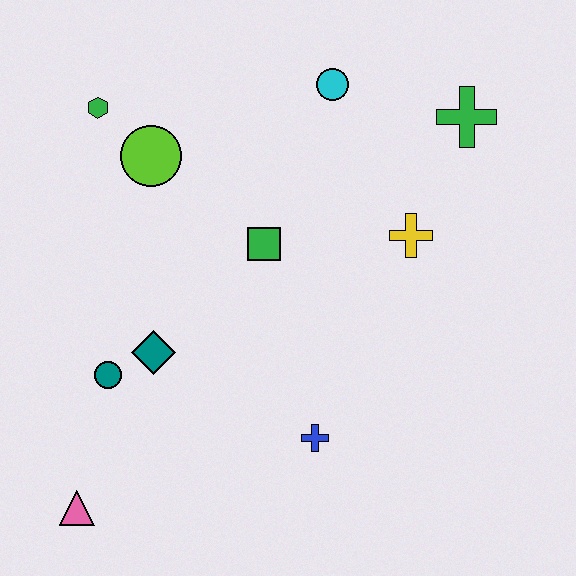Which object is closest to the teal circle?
The teal diamond is closest to the teal circle.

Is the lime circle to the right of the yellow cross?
No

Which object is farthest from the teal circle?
The green cross is farthest from the teal circle.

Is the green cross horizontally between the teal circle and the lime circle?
No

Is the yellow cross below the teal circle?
No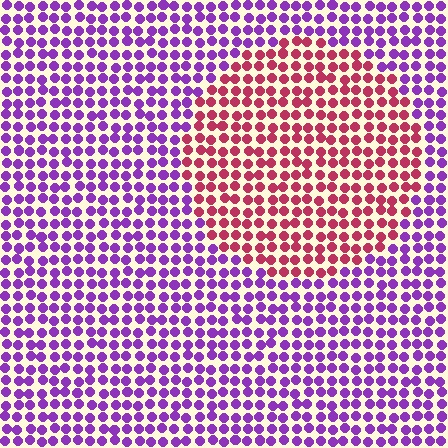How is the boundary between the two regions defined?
The boundary is defined purely by a slight shift in hue (about 61 degrees). Spacing, size, and orientation are identical on both sides.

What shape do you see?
I see a circle.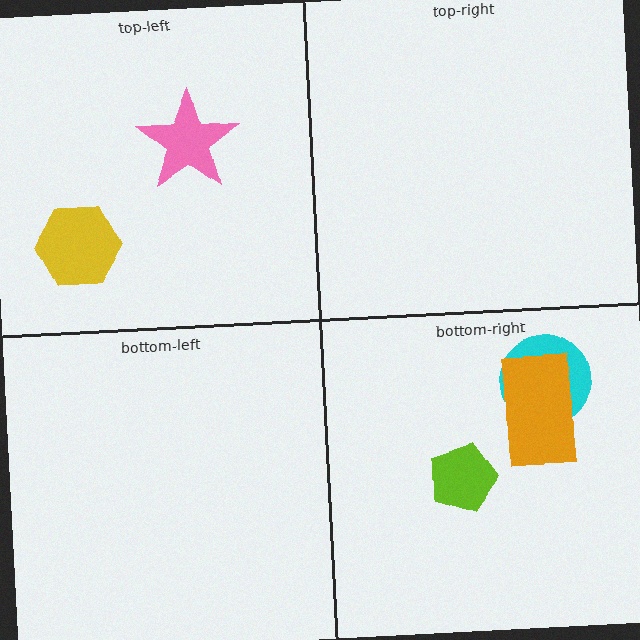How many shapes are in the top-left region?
2.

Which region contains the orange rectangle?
The bottom-right region.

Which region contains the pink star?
The top-left region.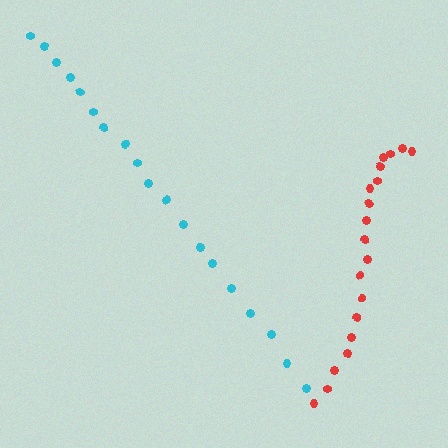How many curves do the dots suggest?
There are 2 distinct paths.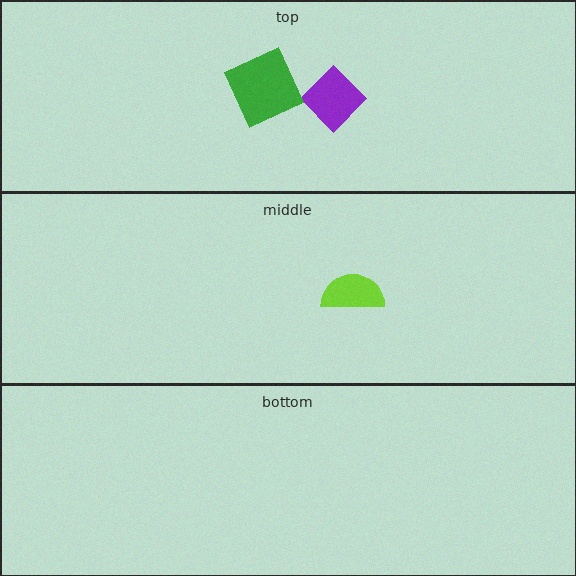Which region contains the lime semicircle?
The middle region.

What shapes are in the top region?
The purple diamond, the green square.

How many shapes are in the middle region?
1.